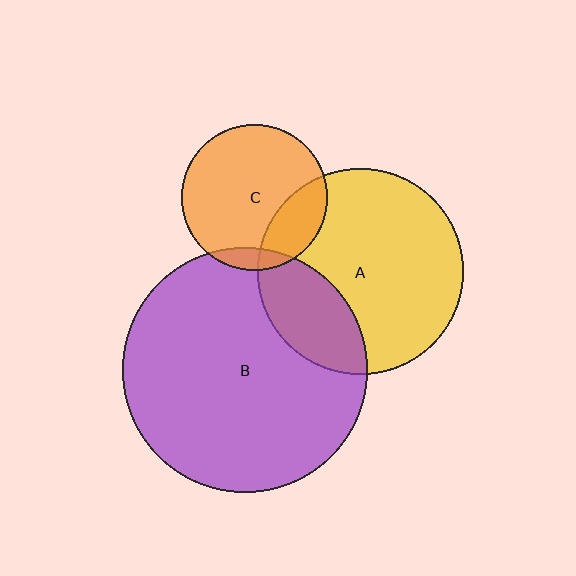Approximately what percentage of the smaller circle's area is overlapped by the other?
Approximately 25%.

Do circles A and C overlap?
Yes.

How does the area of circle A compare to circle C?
Approximately 2.0 times.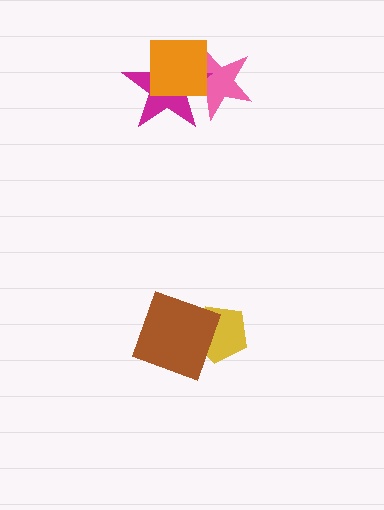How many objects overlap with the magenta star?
2 objects overlap with the magenta star.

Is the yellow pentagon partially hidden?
Yes, it is partially covered by another shape.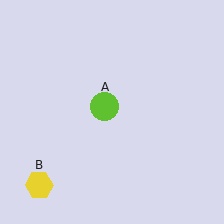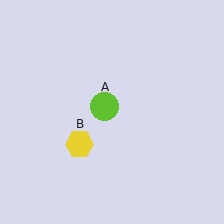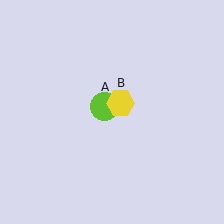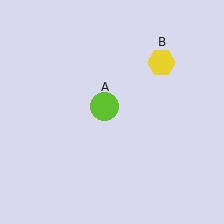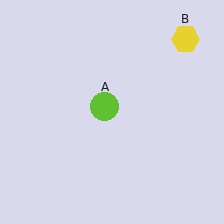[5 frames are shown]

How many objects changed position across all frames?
1 object changed position: yellow hexagon (object B).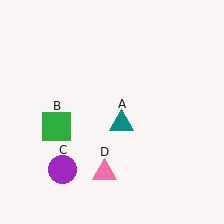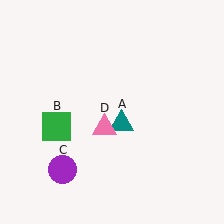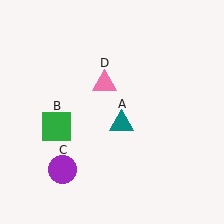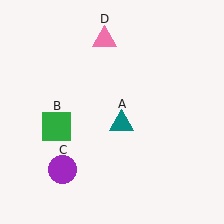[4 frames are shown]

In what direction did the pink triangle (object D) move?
The pink triangle (object D) moved up.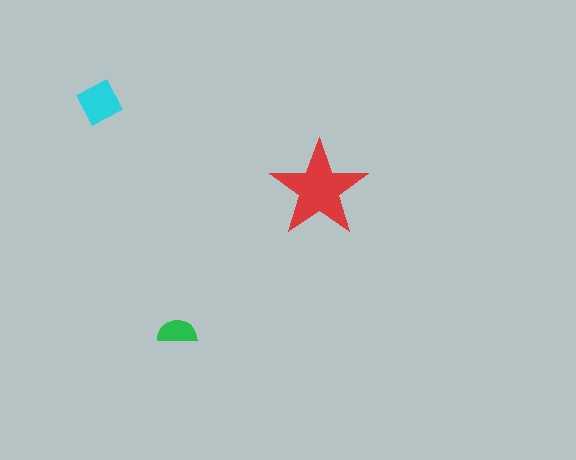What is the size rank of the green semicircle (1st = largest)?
3rd.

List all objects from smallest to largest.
The green semicircle, the cyan diamond, the red star.